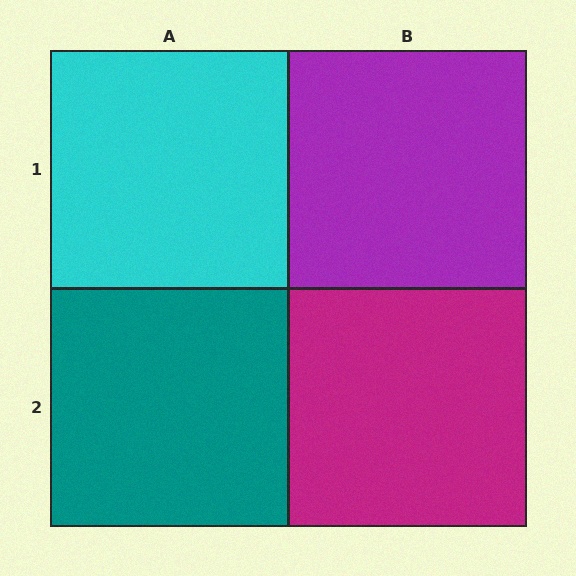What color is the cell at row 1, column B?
Purple.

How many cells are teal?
1 cell is teal.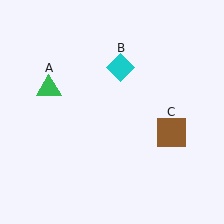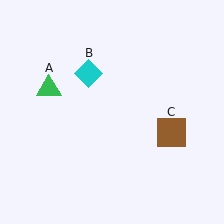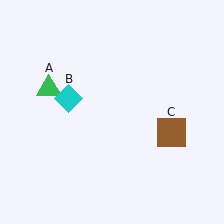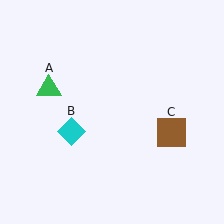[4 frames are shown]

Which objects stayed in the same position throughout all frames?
Green triangle (object A) and brown square (object C) remained stationary.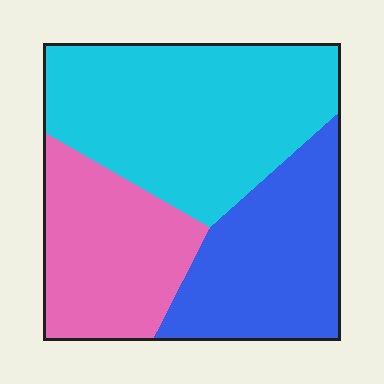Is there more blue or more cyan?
Cyan.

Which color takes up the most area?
Cyan, at roughly 45%.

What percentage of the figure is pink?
Pink covers around 25% of the figure.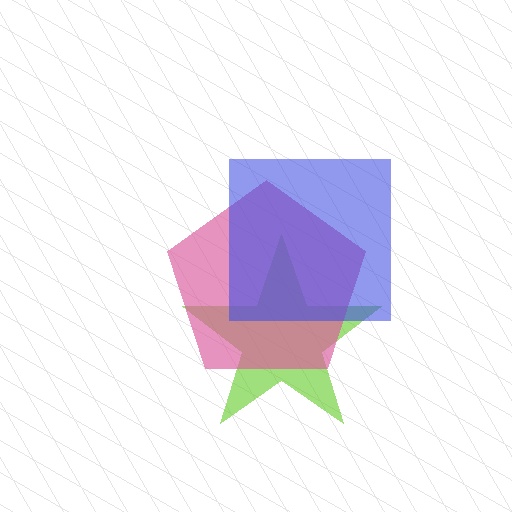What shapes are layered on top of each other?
The layered shapes are: a lime star, a pink pentagon, a blue square.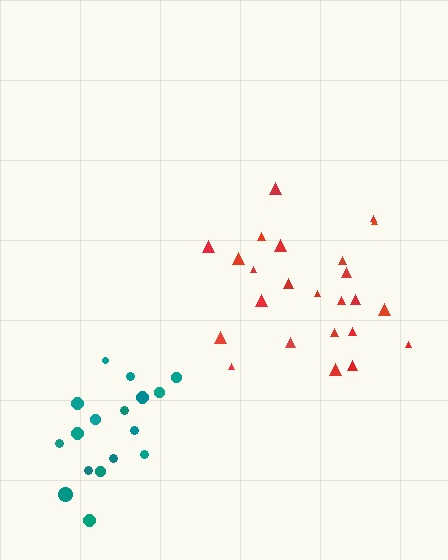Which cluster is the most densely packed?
Red.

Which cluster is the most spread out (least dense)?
Teal.